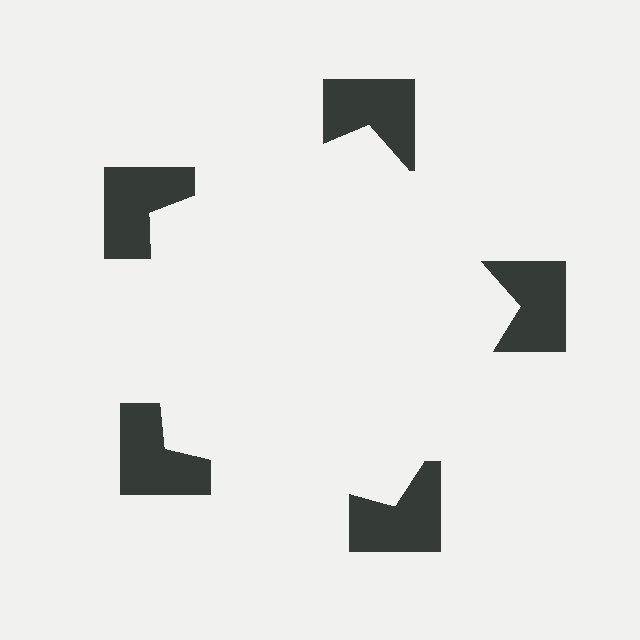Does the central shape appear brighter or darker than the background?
It typically appears slightly brighter than the background, even though no actual brightness change is drawn.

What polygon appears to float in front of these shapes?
An illusory pentagon — its edges are inferred from the aligned wedge cuts in the notched squares, not physically drawn.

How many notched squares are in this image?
There are 5 — one at each vertex of the illusory pentagon.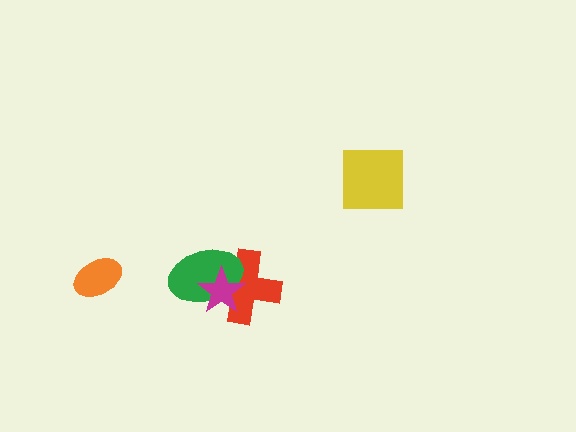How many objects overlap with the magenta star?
2 objects overlap with the magenta star.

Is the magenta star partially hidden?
No, no other shape covers it.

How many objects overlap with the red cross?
2 objects overlap with the red cross.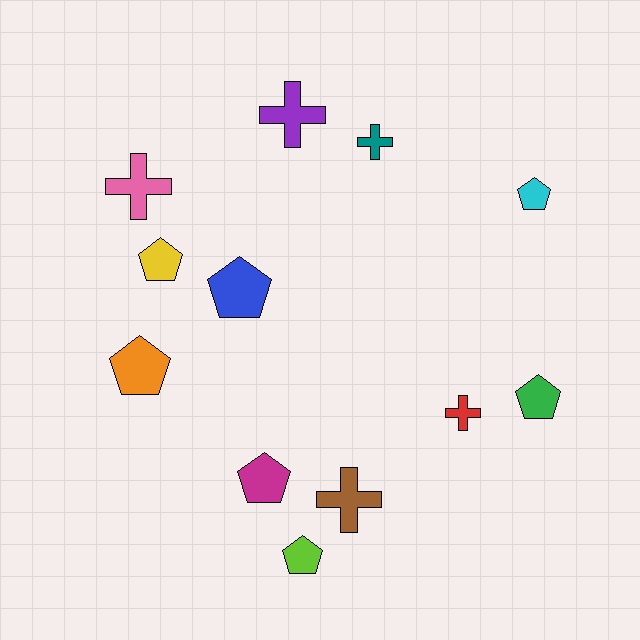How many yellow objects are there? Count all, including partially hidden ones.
There is 1 yellow object.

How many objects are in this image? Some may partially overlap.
There are 12 objects.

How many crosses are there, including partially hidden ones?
There are 5 crosses.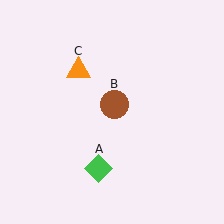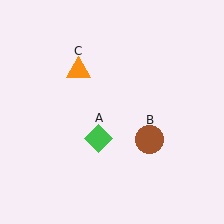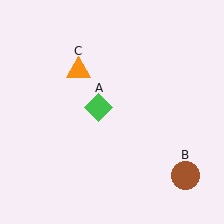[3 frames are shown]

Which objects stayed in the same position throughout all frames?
Orange triangle (object C) remained stationary.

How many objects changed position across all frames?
2 objects changed position: green diamond (object A), brown circle (object B).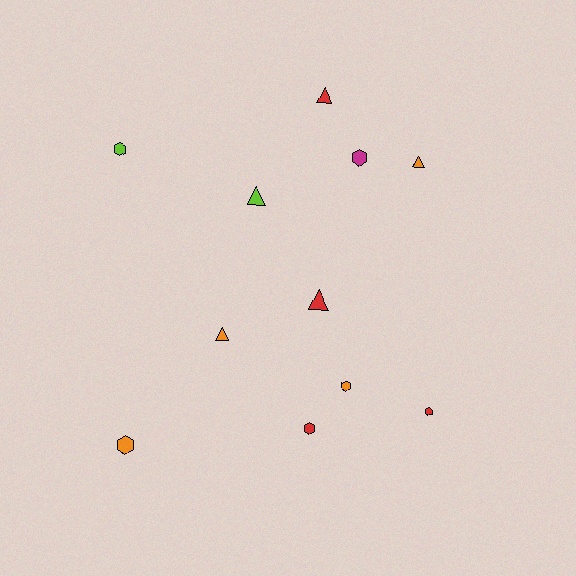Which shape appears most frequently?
Hexagon, with 6 objects.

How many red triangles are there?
There are 2 red triangles.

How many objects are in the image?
There are 11 objects.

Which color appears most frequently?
Red, with 4 objects.